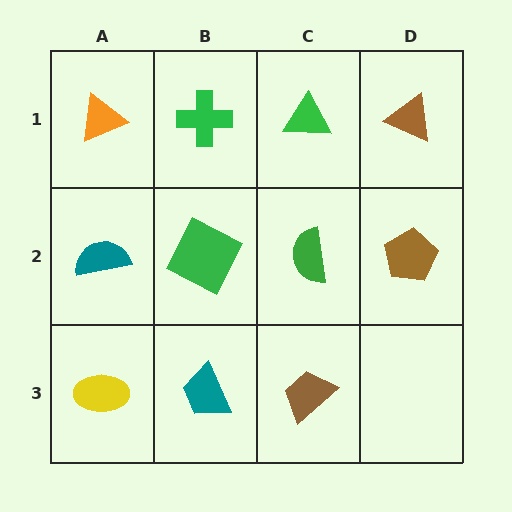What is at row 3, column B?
A teal trapezoid.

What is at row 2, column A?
A teal semicircle.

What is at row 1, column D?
A brown triangle.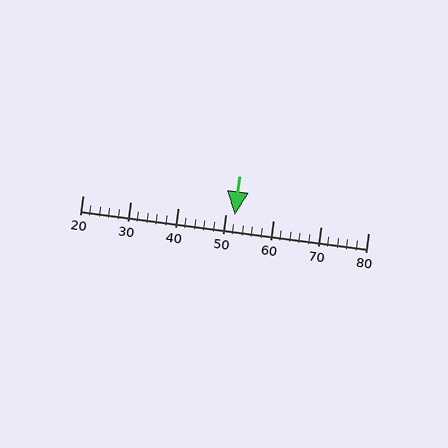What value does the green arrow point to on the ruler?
The green arrow points to approximately 52.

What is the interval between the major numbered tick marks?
The major tick marks are spaced 10 units apart.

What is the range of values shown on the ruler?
The ruler shows values from 20 to 80.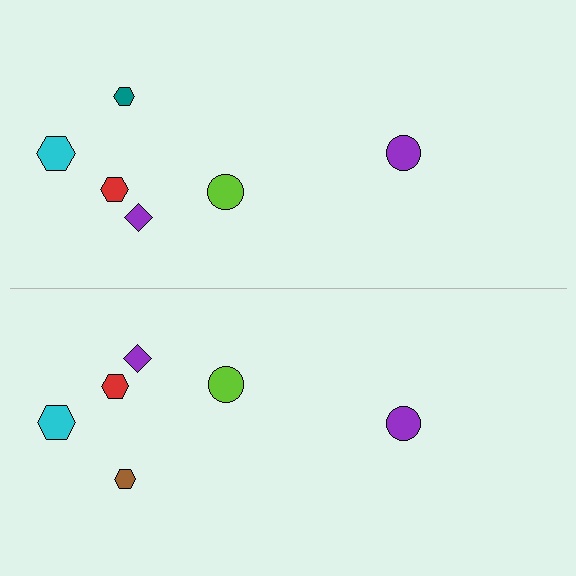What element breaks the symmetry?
The brown hexagon on the bottom side breaks the symmetry — its mirror counterpart is teal.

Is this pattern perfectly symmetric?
No, the pattern is not perfectly symmetric. The brown hexagon on the bottom side breaks the symmetry — its mirror counterpart is teal.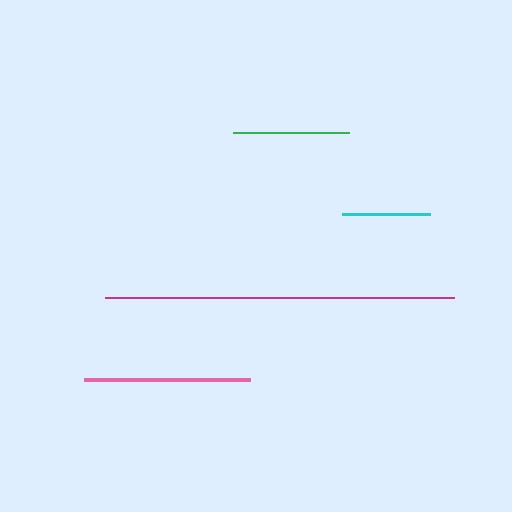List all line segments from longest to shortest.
From longest to shortest: magenta, pink, green, cyan.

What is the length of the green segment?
The green segment is approximately 116 pixels long.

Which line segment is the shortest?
The cyan line is the shortest at approximately 89 pixels.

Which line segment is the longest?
The magenta line is the longest at approximately 349 pixels.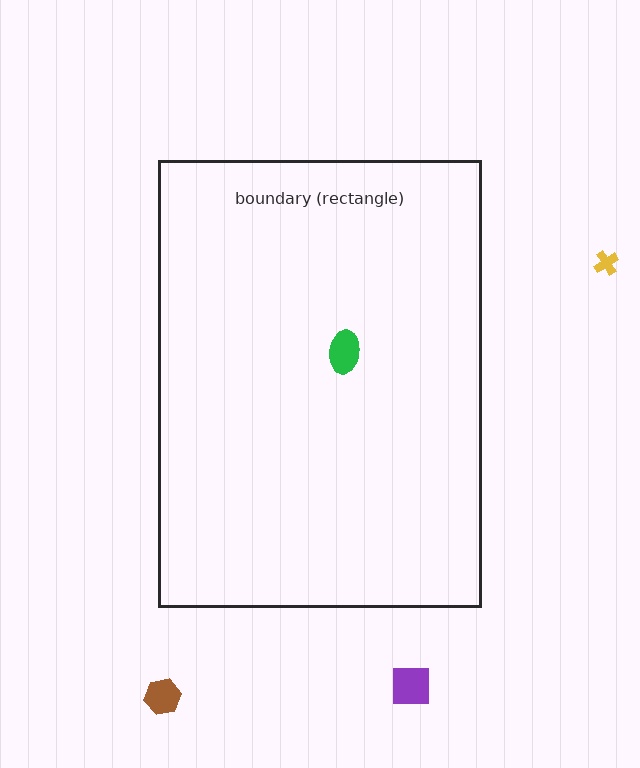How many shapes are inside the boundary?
1 inside, 3 outside.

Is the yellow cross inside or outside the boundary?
Outside.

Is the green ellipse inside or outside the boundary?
Inside.